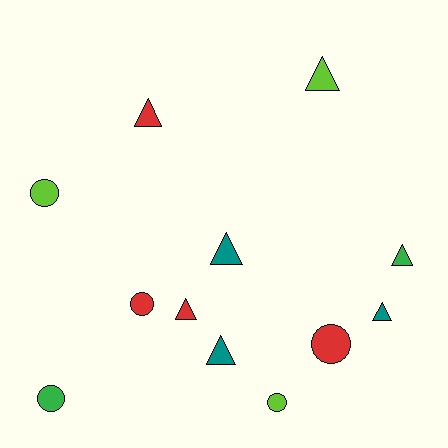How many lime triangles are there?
There is 1 lime triangle.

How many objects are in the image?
There are 12 objects.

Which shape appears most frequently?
Triangle, with 7 objects.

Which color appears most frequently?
Red, with 4 objects.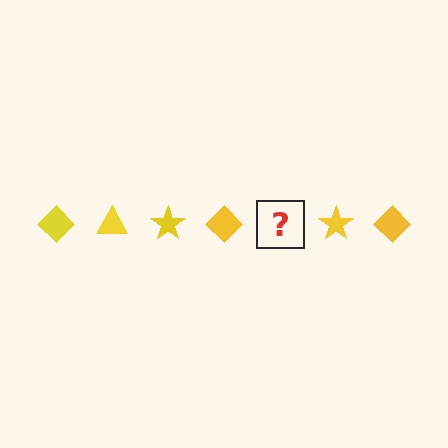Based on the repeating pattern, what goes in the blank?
The blank should be a yellow triangle.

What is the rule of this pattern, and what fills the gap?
The rule is that the pattern cycles through diamond, triangle, star shapes in yellow. The gap should be filled with a yellow triangle.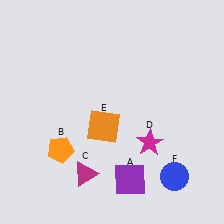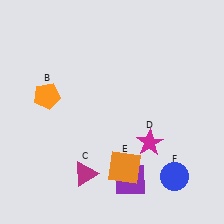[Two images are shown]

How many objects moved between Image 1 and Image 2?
2 objects moved between the two images.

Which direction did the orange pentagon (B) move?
The orange pentagon (B) moved up.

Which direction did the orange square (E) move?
The orange square (E) moved down.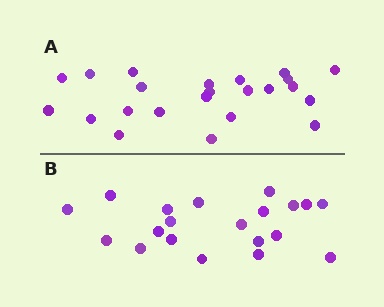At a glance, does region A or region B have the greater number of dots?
Region A (the top region) has more dots.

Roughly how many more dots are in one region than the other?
Region A has just a few more — roughly 2 or 3 more dots than region B.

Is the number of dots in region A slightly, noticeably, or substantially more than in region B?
Region A has only slightly more — the two regions are fairly close. The ratio is roughly 1.1 to 1.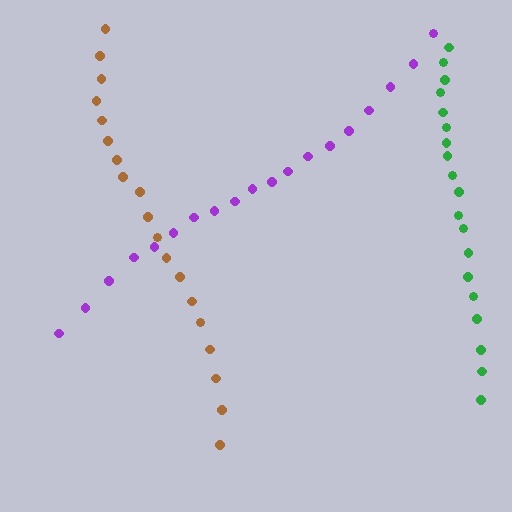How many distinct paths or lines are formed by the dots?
There are 3 distinct paths.